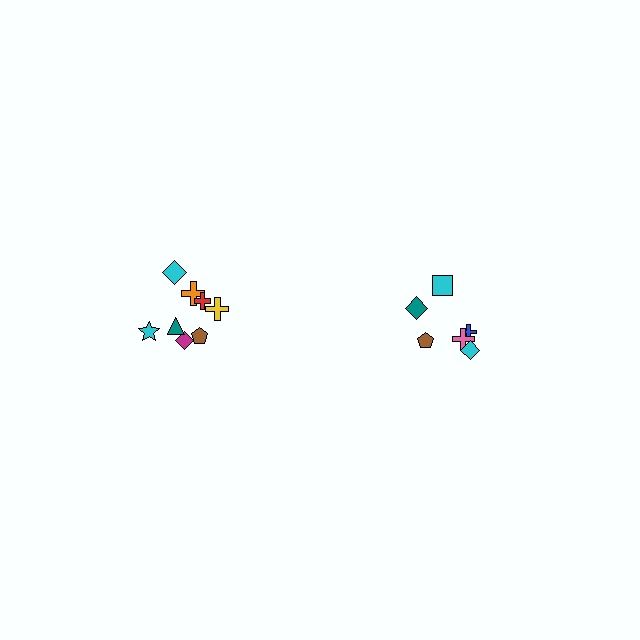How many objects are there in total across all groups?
There are 14 objects.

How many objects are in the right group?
There are 6 objects.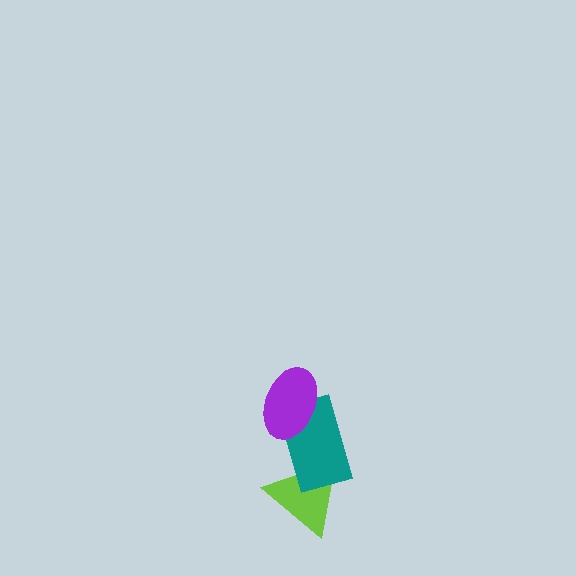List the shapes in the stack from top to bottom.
From top to bottom: the purple ellipse, the teal rectangle, the lime triangle.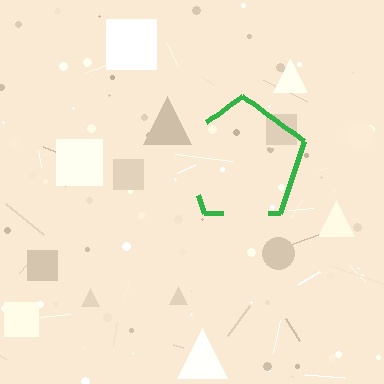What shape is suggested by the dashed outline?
The dashed outline suggests a pentagon.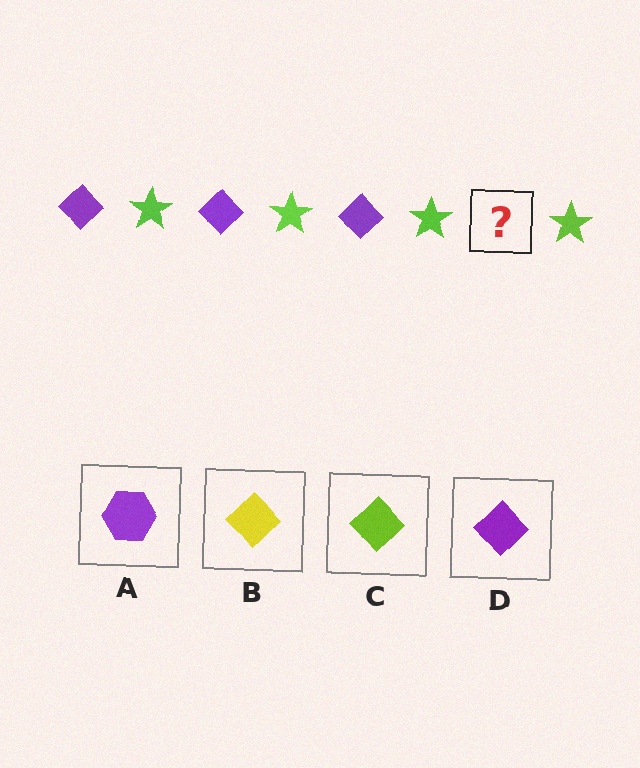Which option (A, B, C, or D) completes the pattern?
D.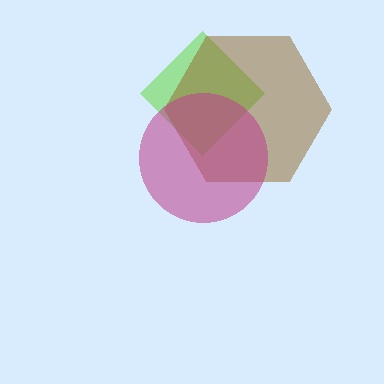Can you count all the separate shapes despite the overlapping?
Yes, there are 3 separate shapes.